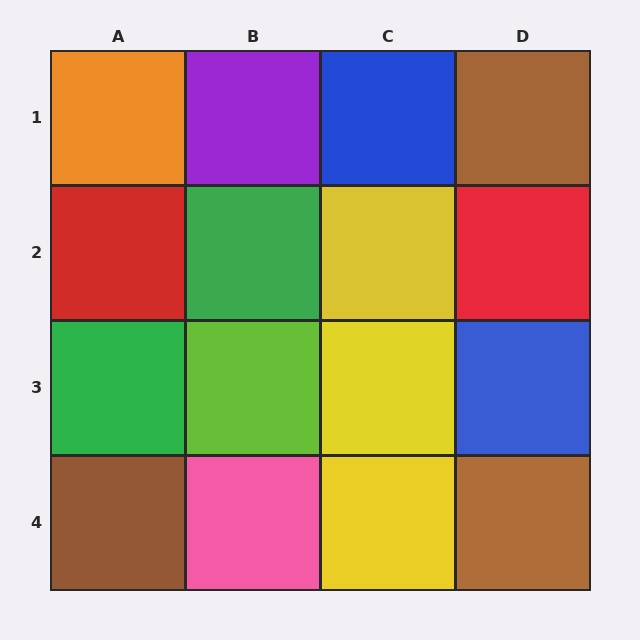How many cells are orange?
1 cell is orange.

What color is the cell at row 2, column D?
Red.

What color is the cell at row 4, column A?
Brown.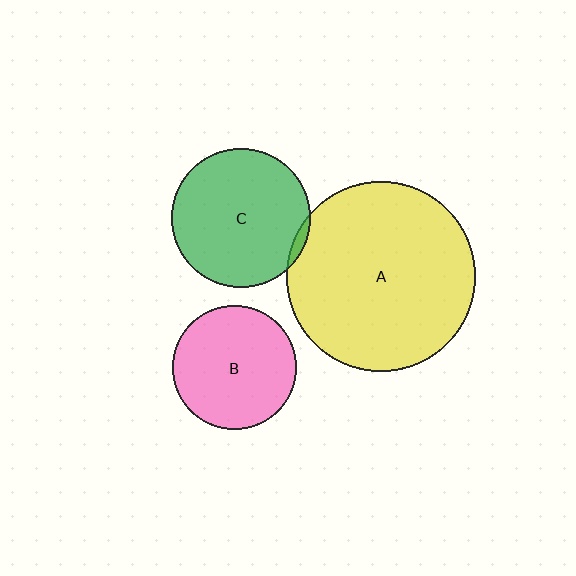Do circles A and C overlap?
Yes.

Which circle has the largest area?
Circle A (yellow).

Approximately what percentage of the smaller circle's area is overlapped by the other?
Approximately 5%.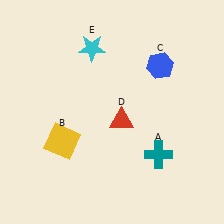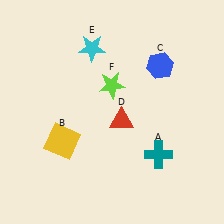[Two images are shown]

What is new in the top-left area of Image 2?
A lime star (F) was added in the top-left area of Image 2.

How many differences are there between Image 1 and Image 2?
There is 1 difference between the two images.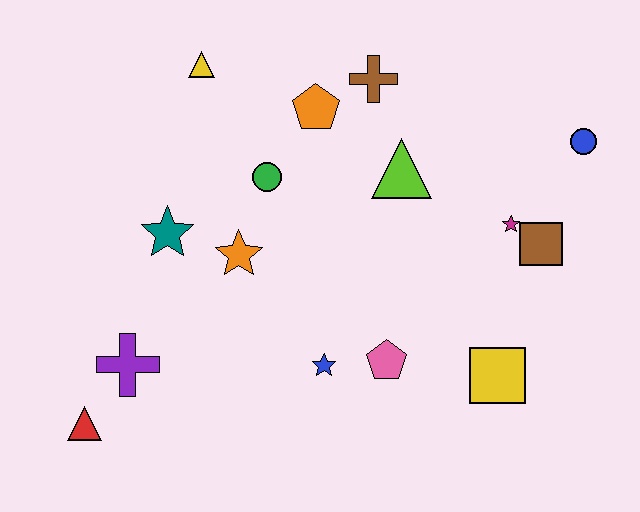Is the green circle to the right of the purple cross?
Yes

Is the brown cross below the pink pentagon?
No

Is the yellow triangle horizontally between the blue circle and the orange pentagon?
No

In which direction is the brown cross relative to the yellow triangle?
The brown cross is to the right of the yellow triangle.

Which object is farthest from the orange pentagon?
The red triangle is farthest from the orange pentagon.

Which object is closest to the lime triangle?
The brown cross is closest to the lime triangle.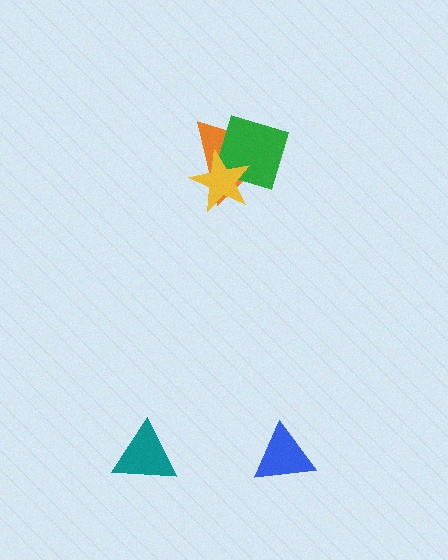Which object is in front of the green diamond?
The yellow star is in front of the green diamond.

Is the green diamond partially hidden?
Yes, it is partially covered by another shape.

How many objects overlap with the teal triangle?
0 objects overlap with the teal triangle.